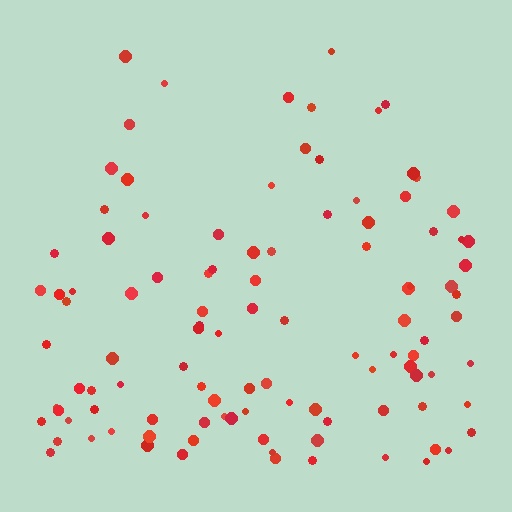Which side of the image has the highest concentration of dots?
The bottom.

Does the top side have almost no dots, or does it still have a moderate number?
Still a moderate number, just noticeably fewer than the bottom.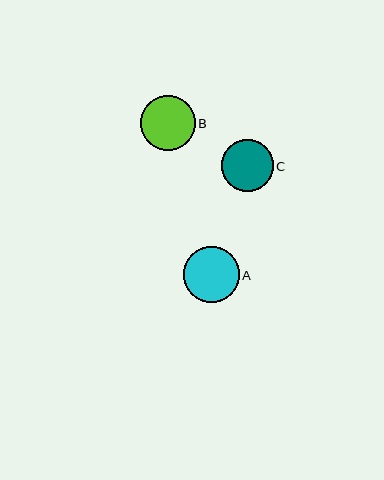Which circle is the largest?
Circle A is the largest with a size of approximately 56 pixels.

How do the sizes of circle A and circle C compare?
Circle A and circle C are approximately the same size.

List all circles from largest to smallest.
From largest to smallest: A, B, C.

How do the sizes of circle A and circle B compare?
Circle A and circle B are approximately the same size.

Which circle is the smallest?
Circle C is the smallest with a size of approximately 52 pixels.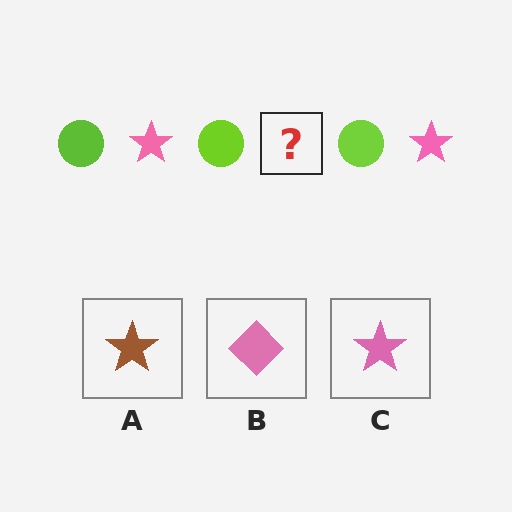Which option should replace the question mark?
Option C.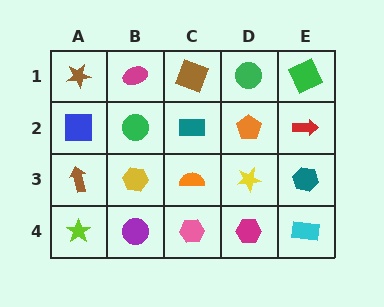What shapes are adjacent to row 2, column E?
A green square (row 1, column E), a teal hexagon (row 3, column E), an orange pentagon (row 2, column D).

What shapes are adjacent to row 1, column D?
An orange pentagon (row 2, column D), a brown square (row 1, column C), a green square (row 1, column E).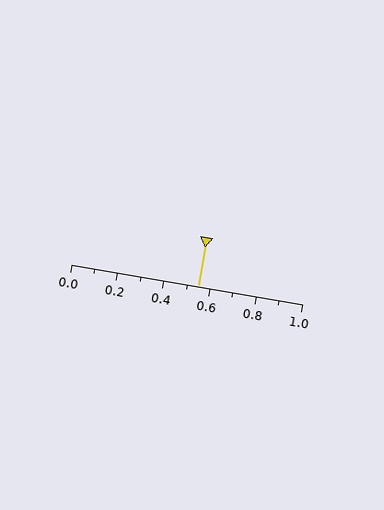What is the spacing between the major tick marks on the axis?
The major ticks are spaced 0.2 apart.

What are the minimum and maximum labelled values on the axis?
The axis runs from 0.0 to 1.0.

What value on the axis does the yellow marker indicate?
The marker indicates approximately 0.55.